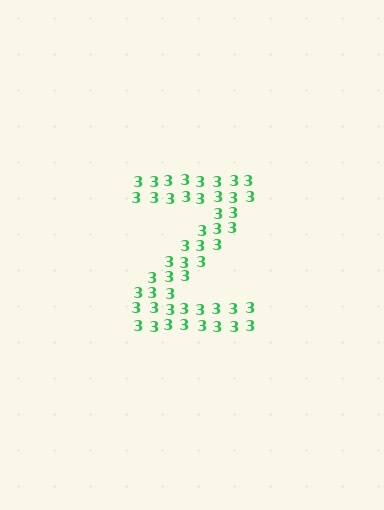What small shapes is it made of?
It is made of small digit 3's.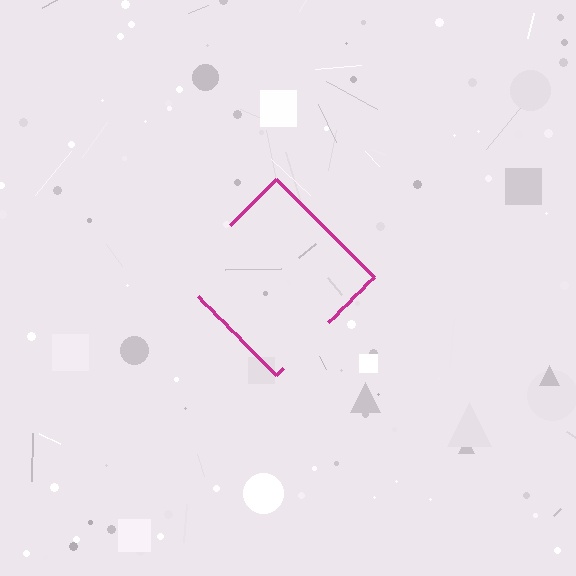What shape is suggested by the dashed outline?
The dashed outline suggests a diamond.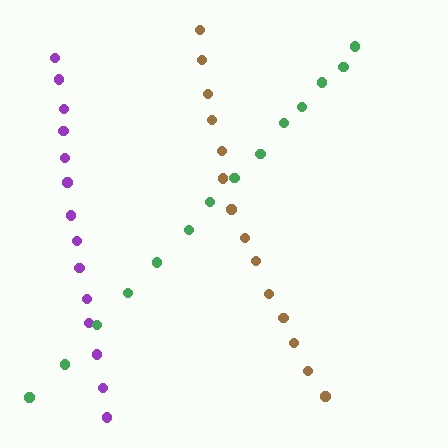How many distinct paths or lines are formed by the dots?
There are 3 distinct paths.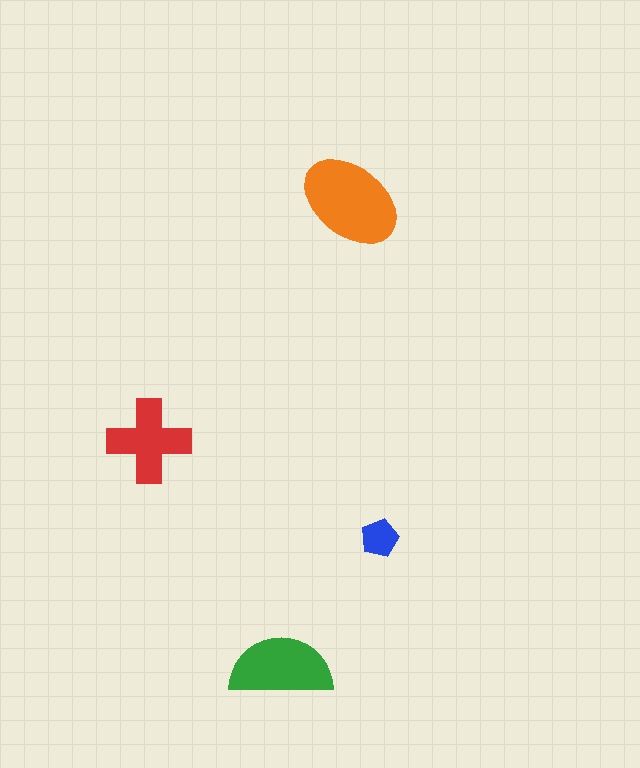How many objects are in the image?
There are 4 objects in the image.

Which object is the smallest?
The blue pentagon.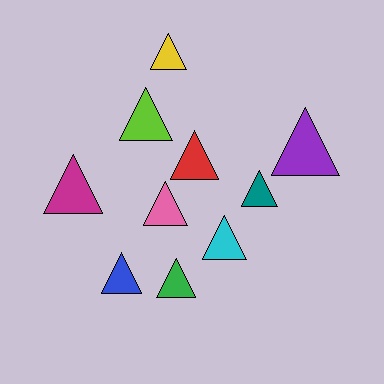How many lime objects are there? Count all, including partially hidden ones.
There is 1 lime object.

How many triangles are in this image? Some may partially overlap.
There are 10 triangles.